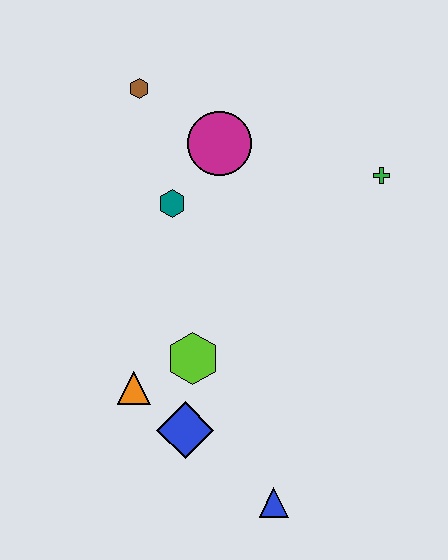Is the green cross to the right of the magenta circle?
Yes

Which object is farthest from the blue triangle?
The brown hexagon is farthest from the blue triangle.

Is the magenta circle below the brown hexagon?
Yes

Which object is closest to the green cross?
The magenta circle is closest to the green cross.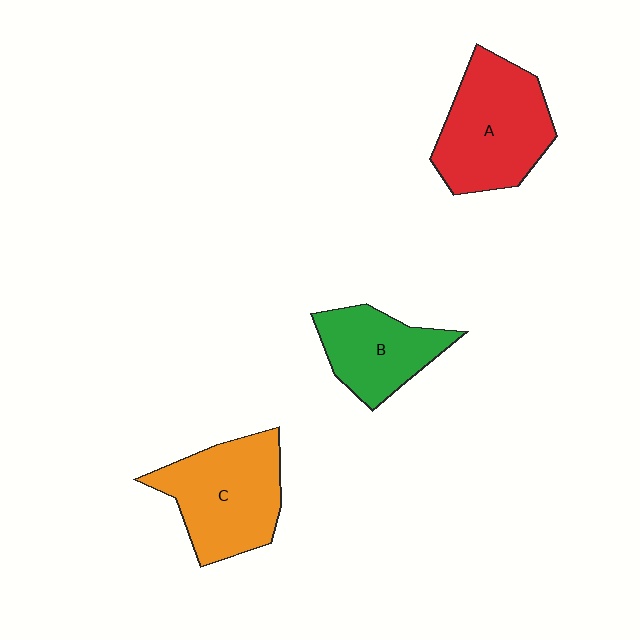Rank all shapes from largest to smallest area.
From largest to smallest: A (red), C (orange), B (green).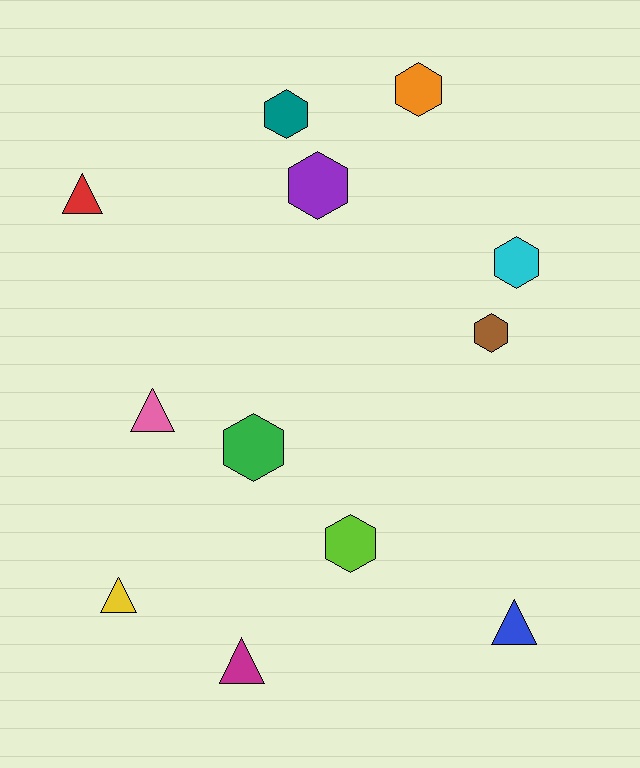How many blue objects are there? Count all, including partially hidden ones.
There is 1 blue object.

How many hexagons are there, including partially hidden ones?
There are 7 hexagons.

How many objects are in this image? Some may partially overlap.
There are 12 objects.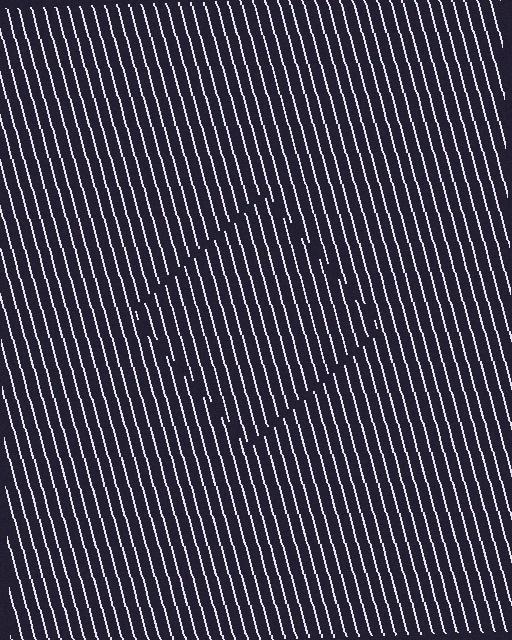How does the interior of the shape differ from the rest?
The interior of the shape contains the same grating, shifted by half a period — the contour is defined by the phase discontinuity where line-ends from the inner and outer gratings abut.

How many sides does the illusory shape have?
4 sides — the line-ends trace a square.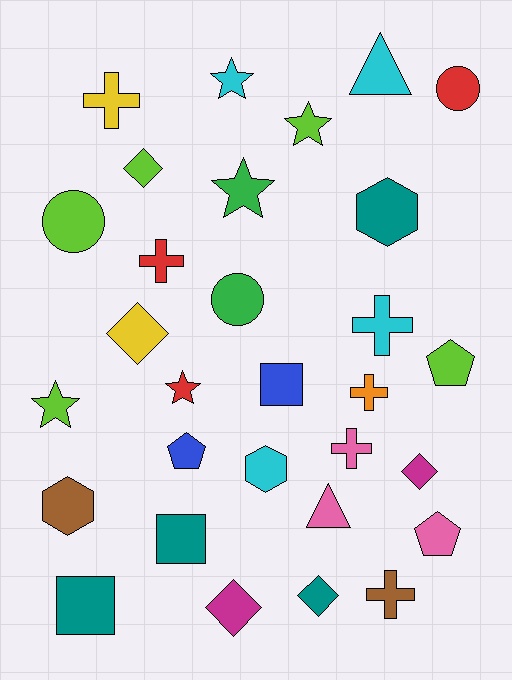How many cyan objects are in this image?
There are 4 cyan objects.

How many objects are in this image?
There are 30 objects.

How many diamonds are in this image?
There are 5 diamonds.